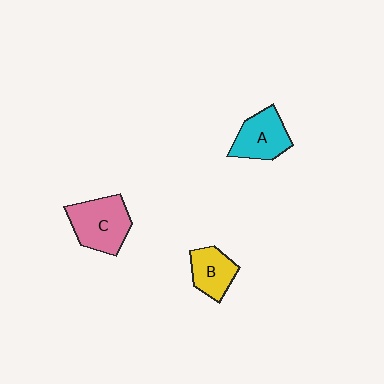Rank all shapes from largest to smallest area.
From largest to smallest: C (pink), A (cyan), B (yellow).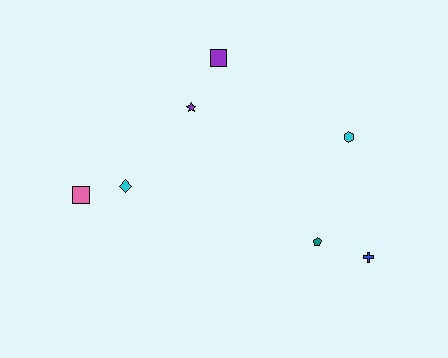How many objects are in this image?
There are 7 objects.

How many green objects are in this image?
There are no green objects.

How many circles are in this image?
There are no circles.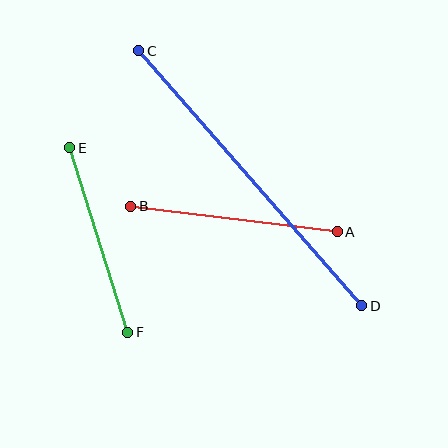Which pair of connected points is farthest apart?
Points C and D are farthest apart.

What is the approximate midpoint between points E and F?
The midpoint is at approximately (99, 240) pixels.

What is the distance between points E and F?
The distance is approximately 193 pixels.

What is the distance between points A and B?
The distance is approximately 208 pixels.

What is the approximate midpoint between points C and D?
The midpoint is at approximately (250, 178) pixels.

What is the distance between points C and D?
The distance is approximately 339 pixels.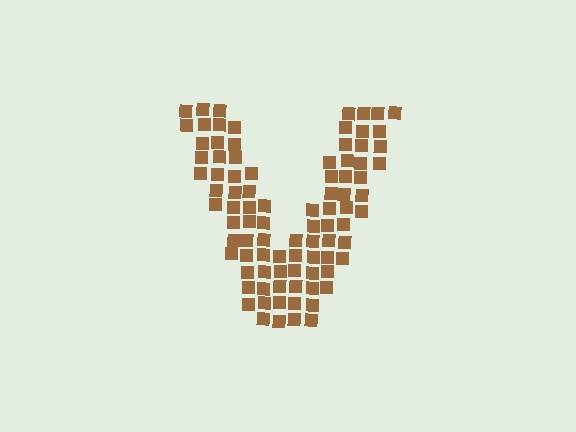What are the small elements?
The small elements are squares.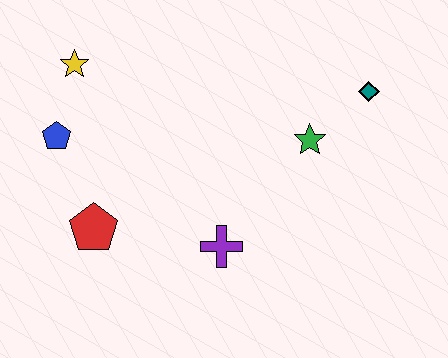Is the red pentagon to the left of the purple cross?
Yes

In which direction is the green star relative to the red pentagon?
The green star is to the right of the red pentagon.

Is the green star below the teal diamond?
Yes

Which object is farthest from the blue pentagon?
The teal diamond is farthest from the blue pentagon.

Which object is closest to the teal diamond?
The green star is closest to the teal diamond.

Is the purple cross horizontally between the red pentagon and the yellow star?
No